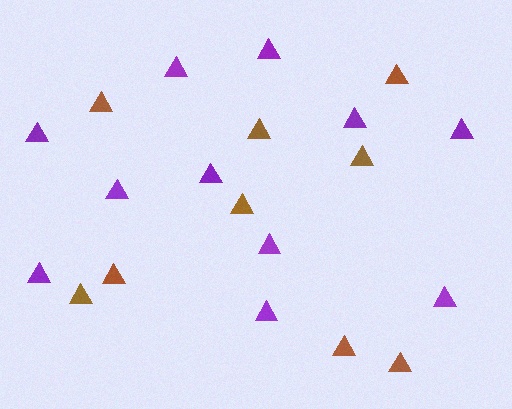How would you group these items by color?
There are 2 groups: one group of brown triangles (9) and one group of purple triangles (11).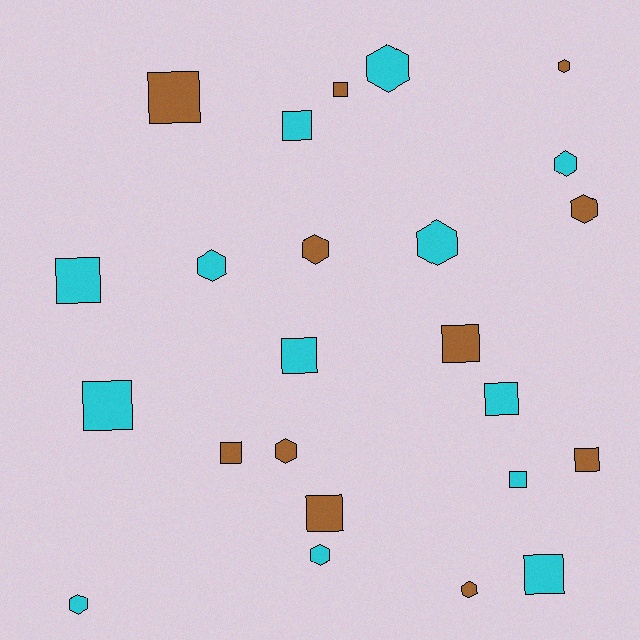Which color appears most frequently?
Cyan, with 13 objects.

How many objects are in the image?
There are 24 objects.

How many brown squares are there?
There are 6 brown squares.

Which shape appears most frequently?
Square, with 13 objects.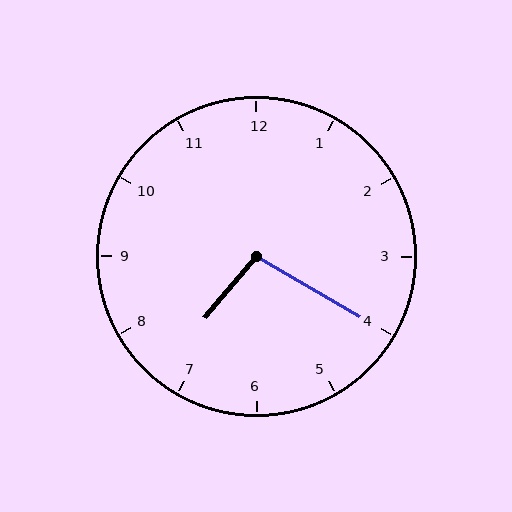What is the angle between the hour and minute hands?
Approximately 100 degrees.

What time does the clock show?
7:20.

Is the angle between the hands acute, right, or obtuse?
It is obtuse.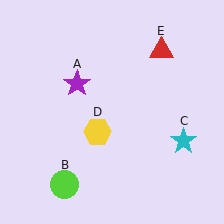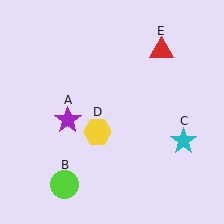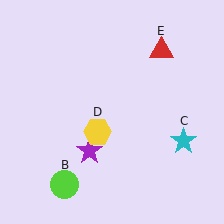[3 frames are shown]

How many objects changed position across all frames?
1 object changed position: purple star (object A).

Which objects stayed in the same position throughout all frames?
Lime circle (object B) and cyan star (object C) and yellow hexagon (object D) and red triangle (object E) remained stationary.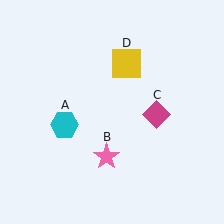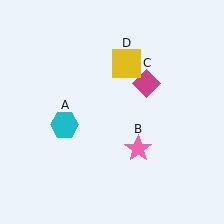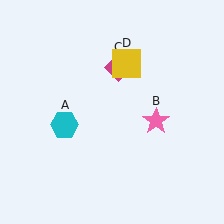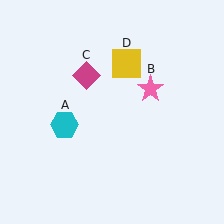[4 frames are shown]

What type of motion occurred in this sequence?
The pink star (object B), magenta diamond (object C) rotated counterclockwise around the center of the scene.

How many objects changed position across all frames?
2 objects changed position: pink star (object B), magenta diamond (object C).